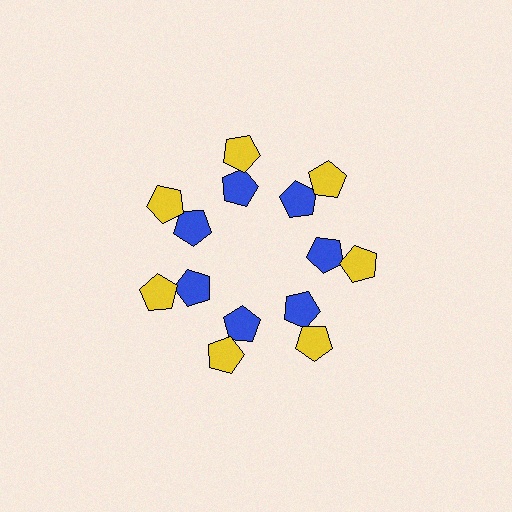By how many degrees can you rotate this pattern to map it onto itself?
The pattern maps onto itself every 51 degrees of rotation.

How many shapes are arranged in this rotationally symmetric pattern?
There are 14 shapes, arranged in 7 groups of 2.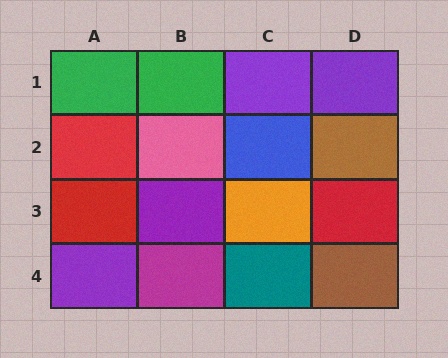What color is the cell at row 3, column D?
Red.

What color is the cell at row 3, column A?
Red.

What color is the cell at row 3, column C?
Orange.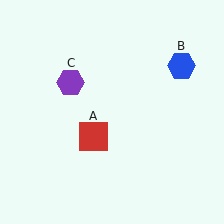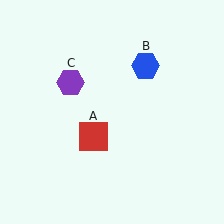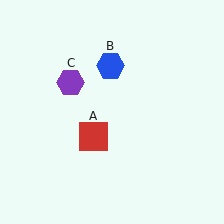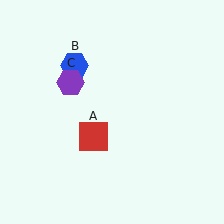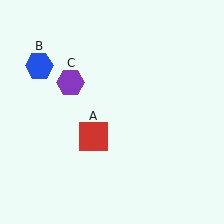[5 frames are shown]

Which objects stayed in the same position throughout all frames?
Red square (object A) and purple hexagon (object C) remained stationary.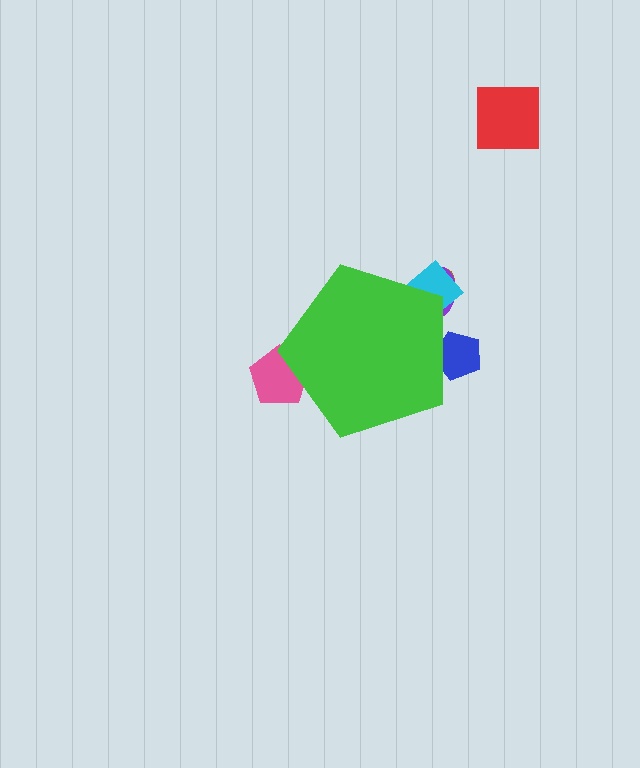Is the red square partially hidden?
No, the red square is fully visible.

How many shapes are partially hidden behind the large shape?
5 shapes are partially hidden.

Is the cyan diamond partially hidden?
Yes, the cyan diamond is partially hidden behind the green pentagon.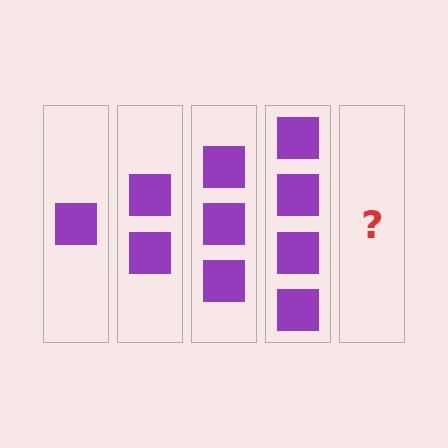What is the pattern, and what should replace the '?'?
The pattern is that each step adds one more square. The '?' should be 5 squares.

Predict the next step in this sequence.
The next step is 5 squares.